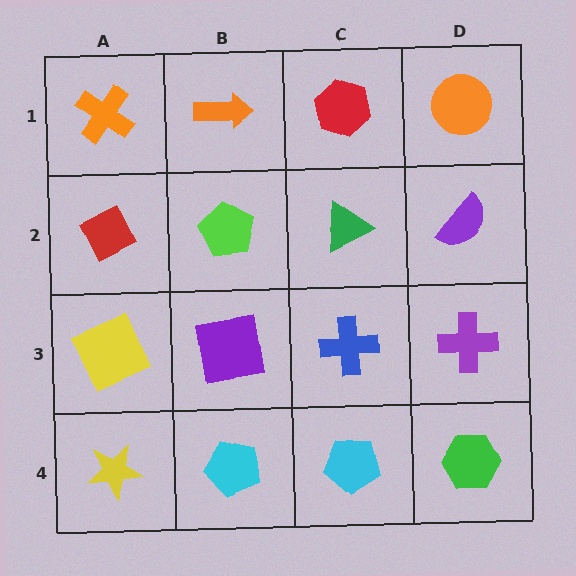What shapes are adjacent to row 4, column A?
A yellow square (row 3, column A), a cyan pentagon (row 4, column B).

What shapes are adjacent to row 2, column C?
A red hexagon (row 1, column C), a blue cross (row 3, column C), a lime pentagon (row 2, column B), a purple semicircle (row 2, column D).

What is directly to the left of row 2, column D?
A green triangle.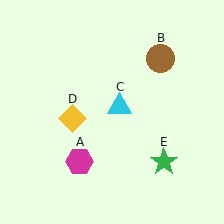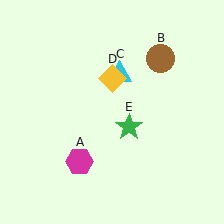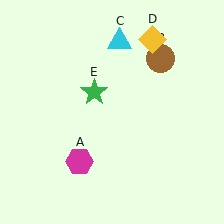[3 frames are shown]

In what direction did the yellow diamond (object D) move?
The yellow diamond (object D) moved up and to the right.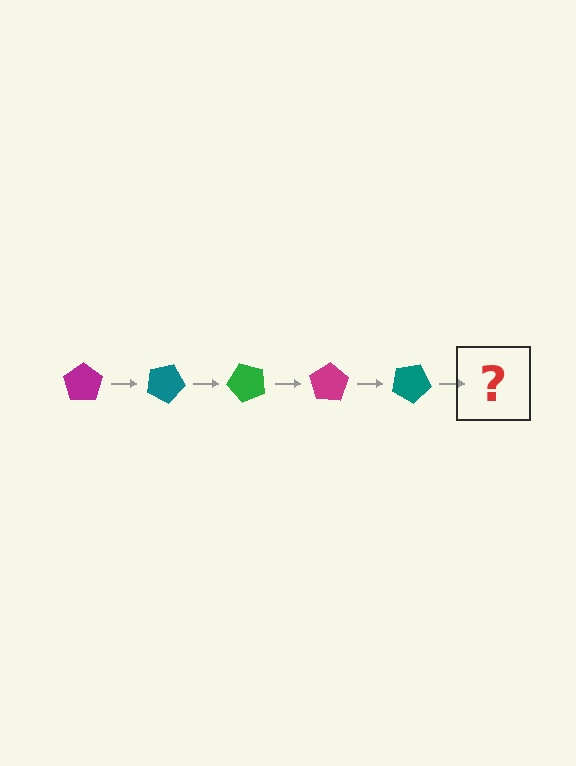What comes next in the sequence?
The next element should be a green pentagon, rotated 125 degrees from the start.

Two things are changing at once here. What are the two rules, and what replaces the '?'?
The two rules are that it rotates 25 degrees each step and the color cycles through magenta, teal, and green. The '?' should be a green pentagon, rotated 125 degrees from the start.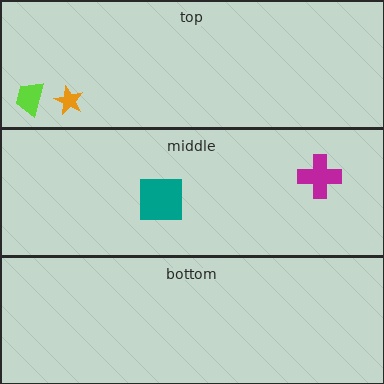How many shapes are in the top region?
2.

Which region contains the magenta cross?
The middle region.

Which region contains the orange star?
The top region.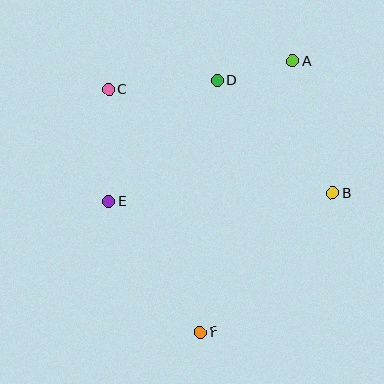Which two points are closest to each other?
Points A and D are closest to each other.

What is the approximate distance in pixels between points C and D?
The distance between C and D is approximately 109 pixels.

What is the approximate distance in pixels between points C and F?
The distance between C and F is approximately 260 pixels.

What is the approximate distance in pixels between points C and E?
The distance between C and E is approximately 112 pixels.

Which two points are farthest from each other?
Points A and F are farthest from each other.